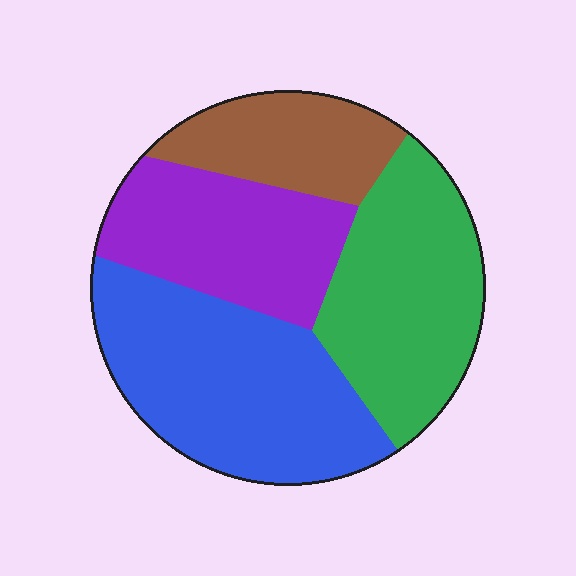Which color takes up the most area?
Blue, at roughly 35%.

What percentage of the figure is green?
Green takes up about one quarter (1/4) of the figure.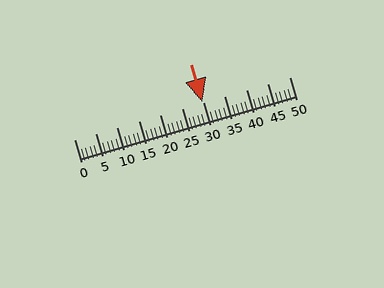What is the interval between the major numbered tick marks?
The major tick marks are spaced 5 units apart.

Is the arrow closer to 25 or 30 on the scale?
The arrow is closer to 30.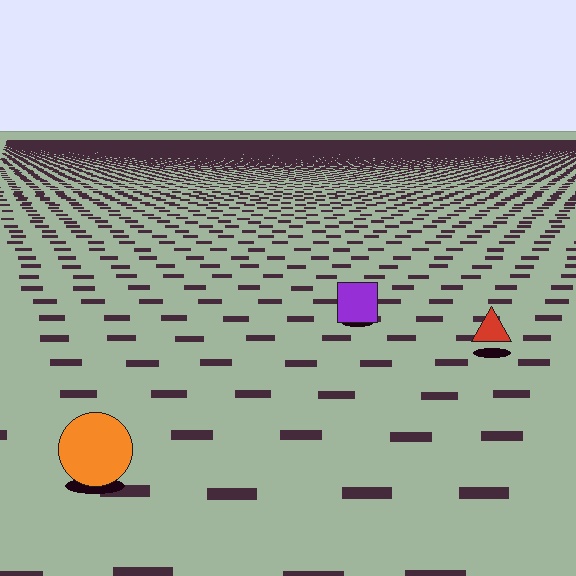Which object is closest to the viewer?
The orange circle is closest. The texture marks near it are larger and more spread out.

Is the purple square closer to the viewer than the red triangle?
No. The red triangle is closer — you can tell from the texture gradient: the ground texture is coarser near it.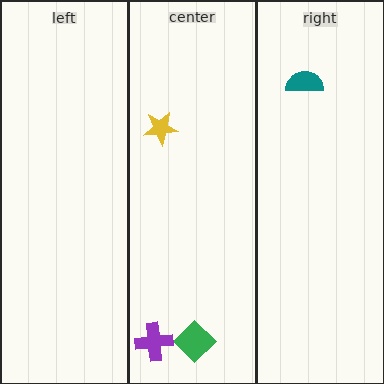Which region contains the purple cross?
The center region.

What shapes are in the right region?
The teal semicircle.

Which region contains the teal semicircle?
The right region.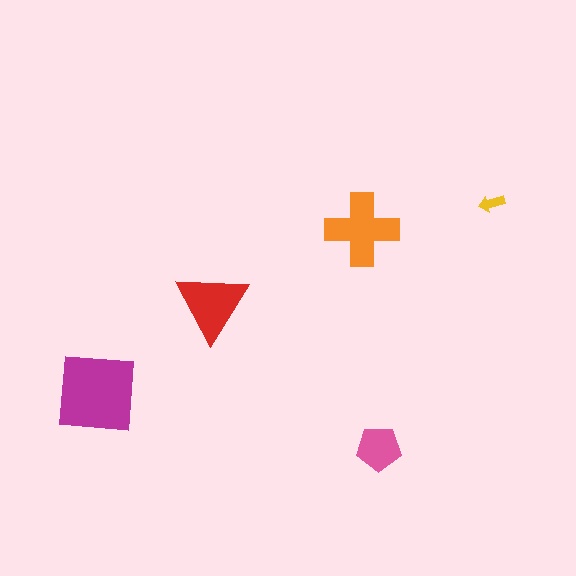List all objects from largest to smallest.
The magenta square, the orange cross, the red triangle, the pink pentagon, the yellow arrow.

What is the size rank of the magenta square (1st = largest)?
1st.